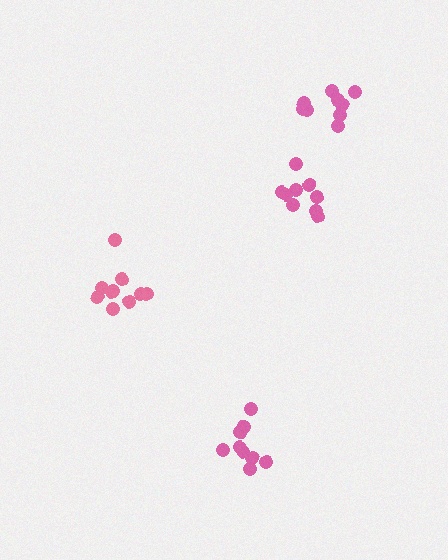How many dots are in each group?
Group 1: 10 dots, Group 2: 9 dots, Group 3: 9 dots, Group 4: 9 dots (37 total).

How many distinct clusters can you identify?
There are 4 distinct clusters.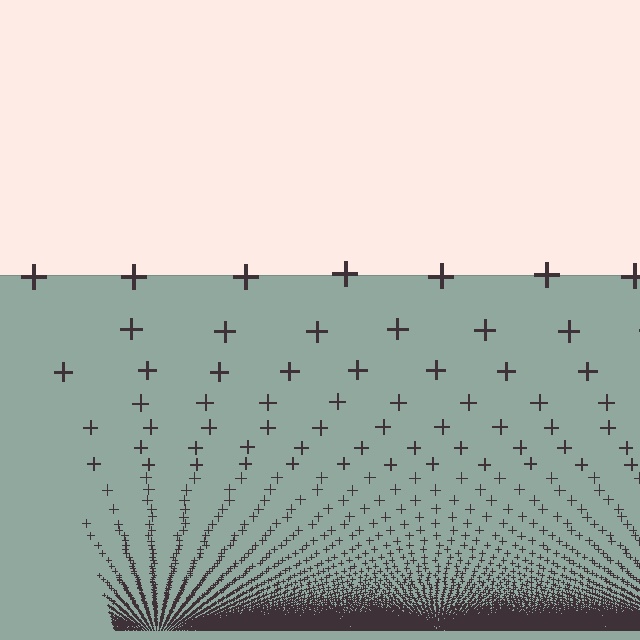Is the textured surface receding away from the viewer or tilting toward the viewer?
The surface appears to tilt toward the viewer. Texture elements get larger and sparser toward the top.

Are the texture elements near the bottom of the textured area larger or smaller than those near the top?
Smaller. The gradient is inverted — elements near the bottom are smaller and denser.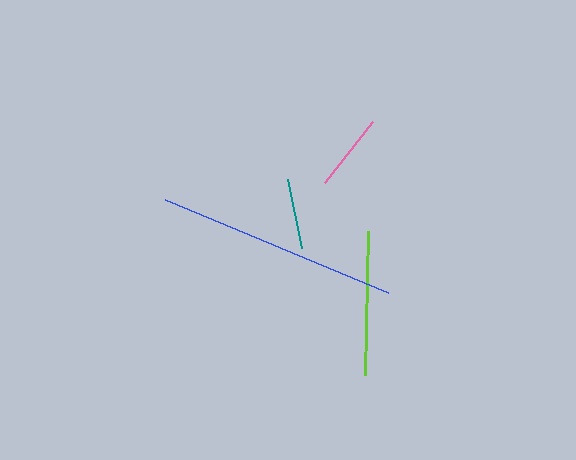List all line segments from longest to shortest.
From longest to shortest: blue, lime, pink, teal.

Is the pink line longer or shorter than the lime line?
The lime line is longer than the pink line.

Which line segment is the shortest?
The teal line is the shortest at approximately 69 pixels.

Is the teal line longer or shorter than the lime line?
The lime line is longer than the teal line.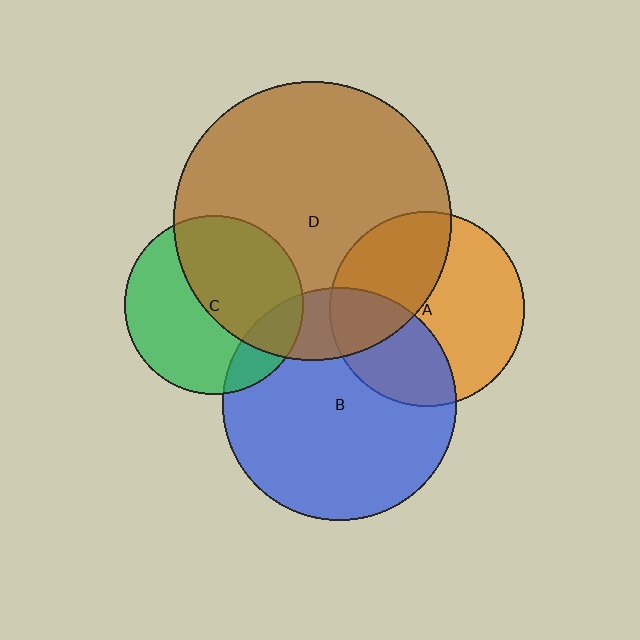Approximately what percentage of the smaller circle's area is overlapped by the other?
Approximately 50%.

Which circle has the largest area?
Circle D (brown).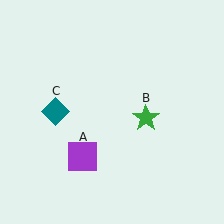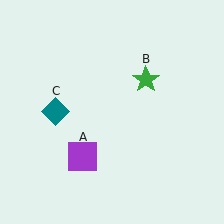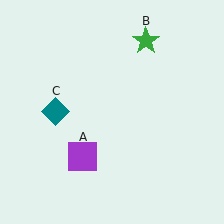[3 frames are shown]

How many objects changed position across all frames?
1 object changed position: green star (object B).